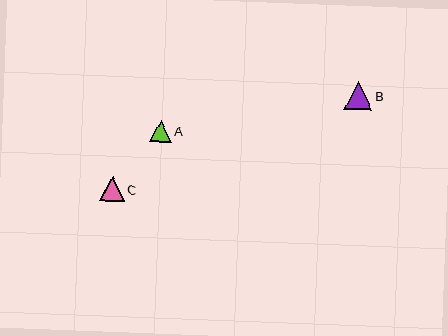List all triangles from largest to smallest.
From largest to smallest: B, C, A.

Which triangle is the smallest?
Triangle A is the smallest with a size of approximately 22 pixels.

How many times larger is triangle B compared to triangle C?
Triangle B is approximately 1.1 times the size of triangle C.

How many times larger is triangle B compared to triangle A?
Triangle B is approximately 1.3 times the size of triangle A.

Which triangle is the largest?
Triangle B is the largest with a size of approximately 28 pixels.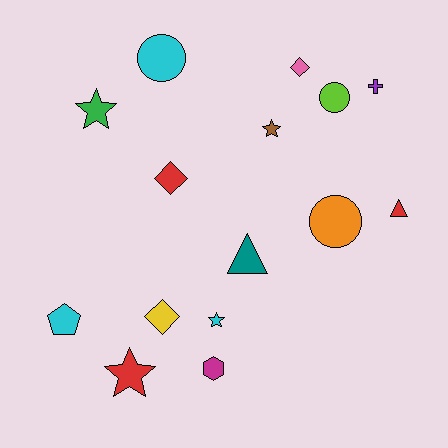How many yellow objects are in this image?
There is 1 yellow object.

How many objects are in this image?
There are 15 objects.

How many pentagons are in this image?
There is 1 pentagon.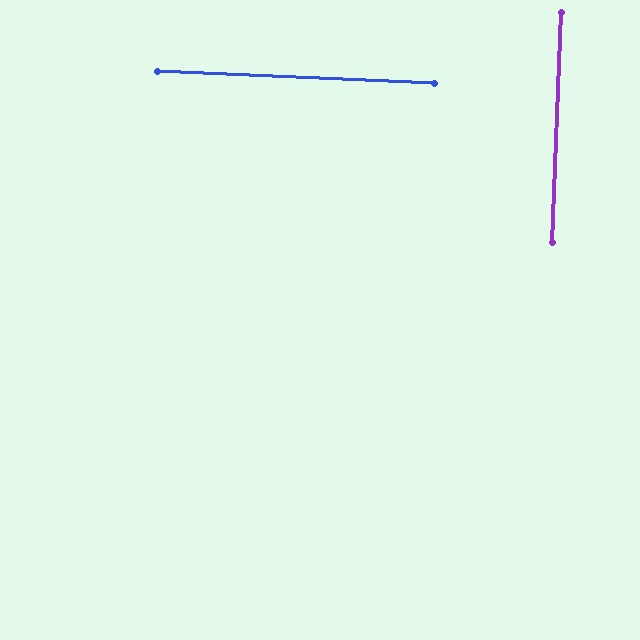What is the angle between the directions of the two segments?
Approximately 90 degrees.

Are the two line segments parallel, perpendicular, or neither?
Perpendicular — they meet at approximately 90°.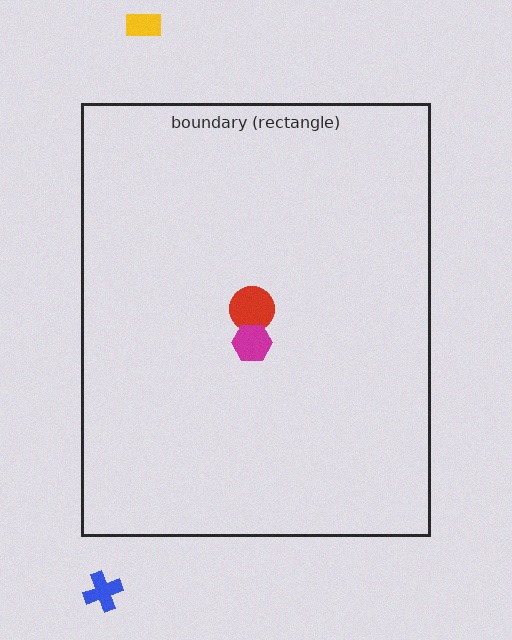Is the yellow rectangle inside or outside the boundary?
Outside.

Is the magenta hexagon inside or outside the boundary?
Inside.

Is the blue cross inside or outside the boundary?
Outside.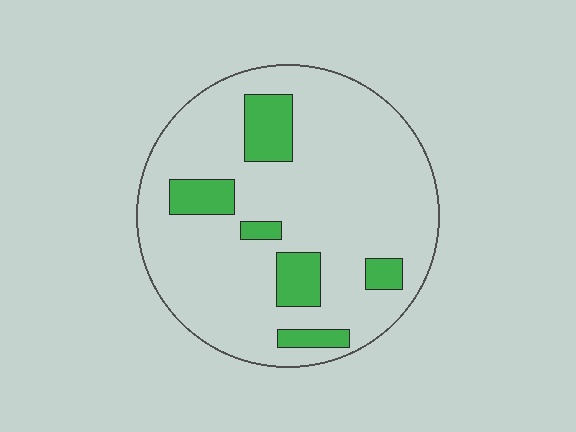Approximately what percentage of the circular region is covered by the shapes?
Approximately 15%.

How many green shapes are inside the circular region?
6.